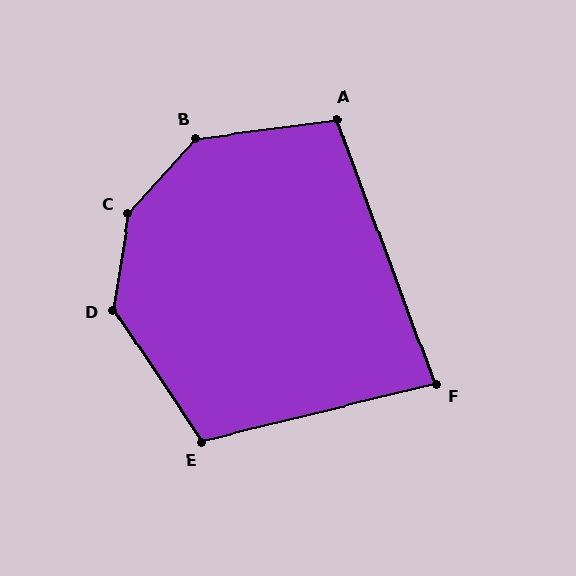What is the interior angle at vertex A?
Approximately 103 degrees (obtuse).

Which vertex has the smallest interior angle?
F, at approximately 84 degrees.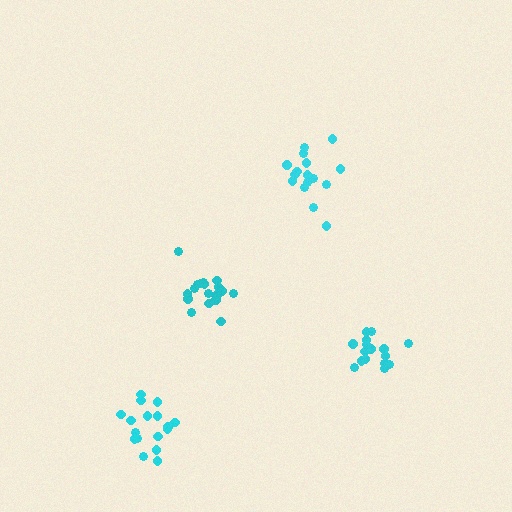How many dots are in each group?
Group 1: 17 dots, Group 2: 17 dots, Group 3: 17 dots, Group 4: 19 dots (70 total).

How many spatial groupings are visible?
There are 4 spatial groupings.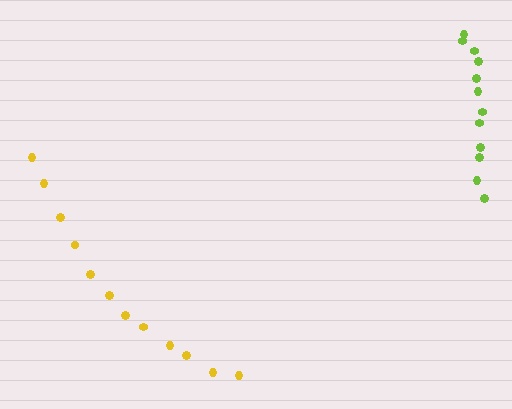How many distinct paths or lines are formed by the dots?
There are 2 distinct paths.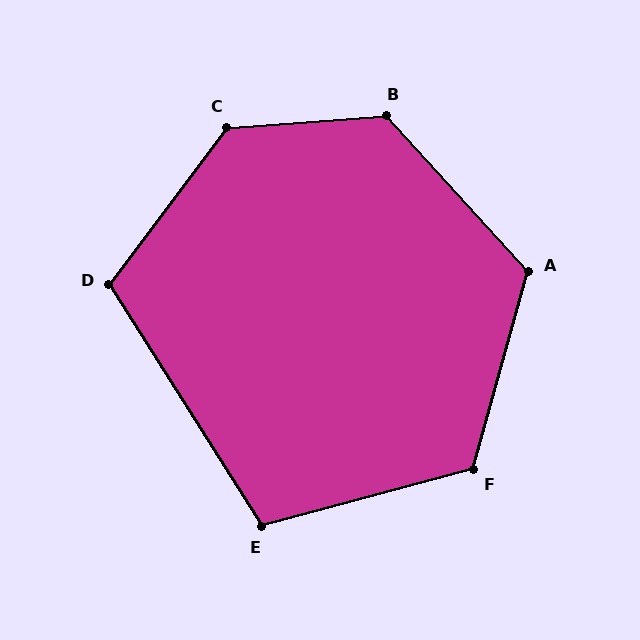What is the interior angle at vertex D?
Approximately 111 degrees (obtuse).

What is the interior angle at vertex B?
Approximately 129 degrees (obtuse).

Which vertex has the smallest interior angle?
E, at approximately 107 degrees.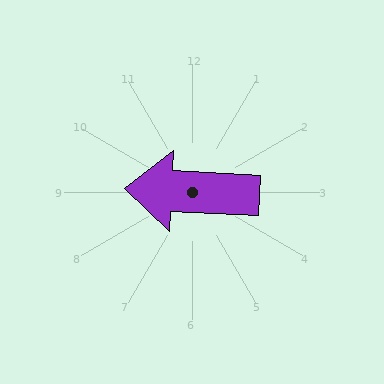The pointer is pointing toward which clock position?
Roughly 9 o'clock.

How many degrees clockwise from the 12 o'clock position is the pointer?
Approximately 273 degrees.